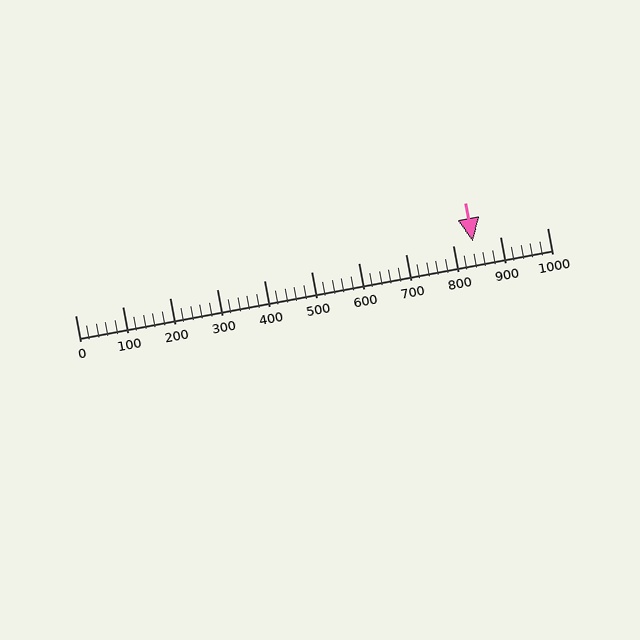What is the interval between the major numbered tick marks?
The major tick marks are spaced 100 units apart.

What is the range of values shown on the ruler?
The ruler shows values from 0 to 1000.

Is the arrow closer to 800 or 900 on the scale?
The arrow is closer to 800.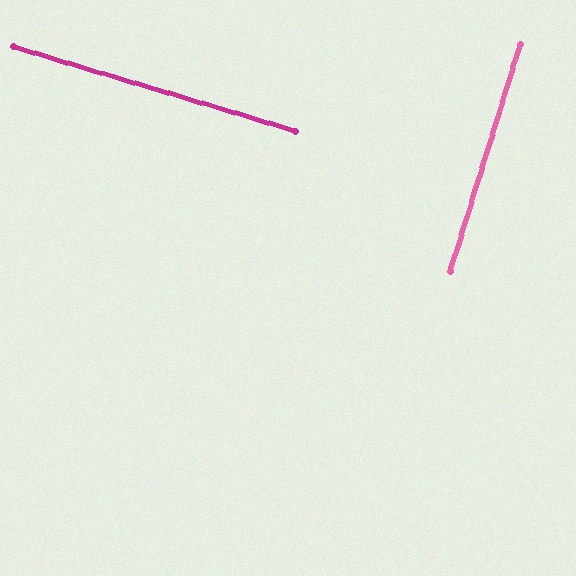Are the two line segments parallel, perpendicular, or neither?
Perpendicular — they meet at approximately 90°.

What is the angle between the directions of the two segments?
Approximately 90 degrees.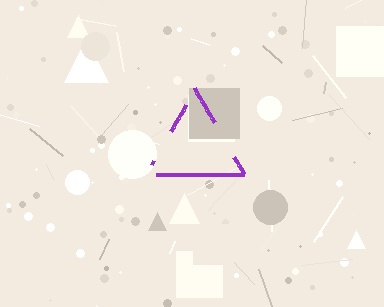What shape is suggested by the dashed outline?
The dashed outline suggests a triangle.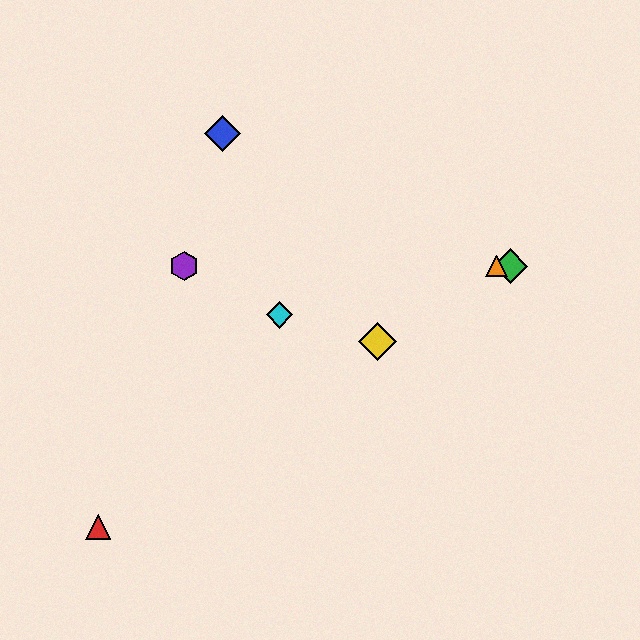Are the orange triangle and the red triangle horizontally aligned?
No, the orange triangle is at y≈266 and the red triangle is at y≈527.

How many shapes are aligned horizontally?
3 shapes (the green diamond, the purple hexagon, the orange triangle) are aligned horizontally.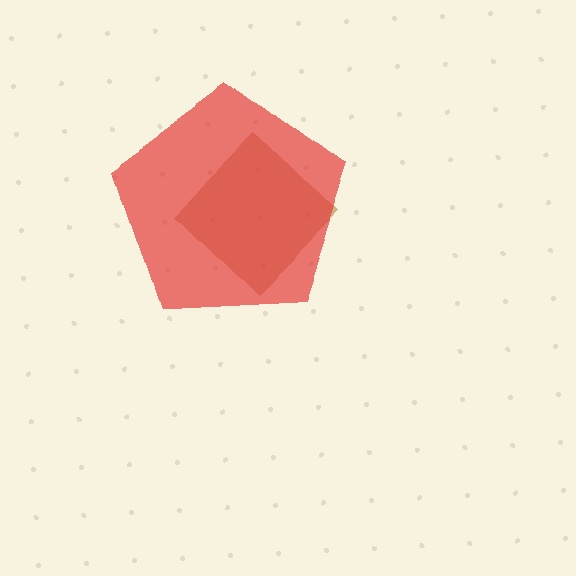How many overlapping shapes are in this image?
There are 2 overlapping shapes in the image.